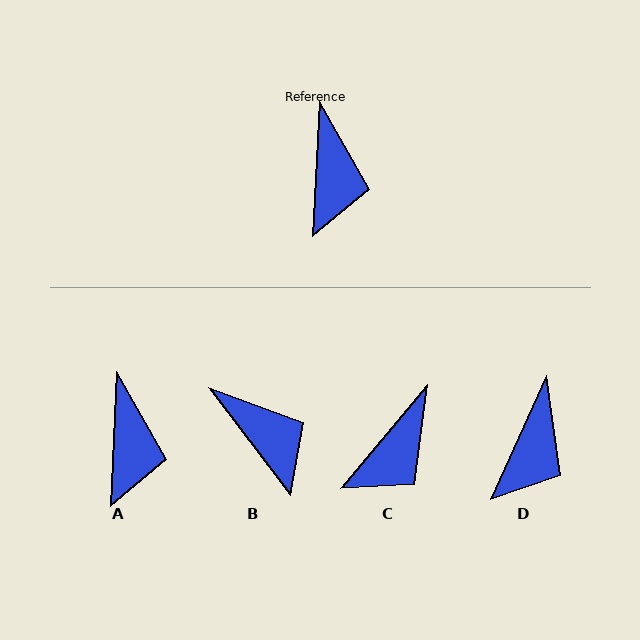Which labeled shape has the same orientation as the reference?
A.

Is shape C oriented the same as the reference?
No, it is off by about 37 degrees.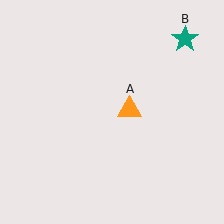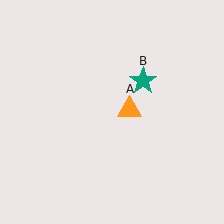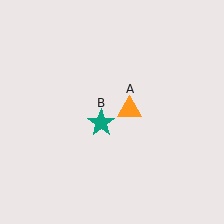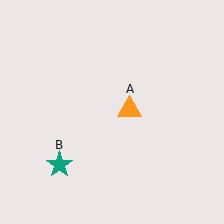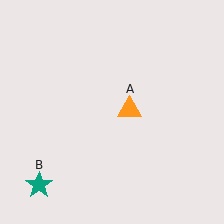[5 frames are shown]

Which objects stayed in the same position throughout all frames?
Orange triangle (object A) remained stationary.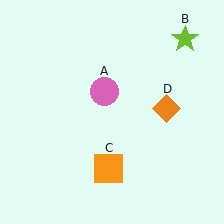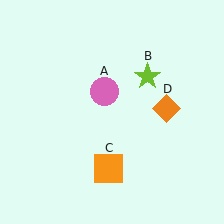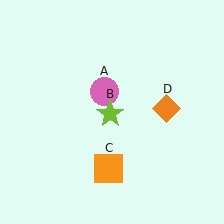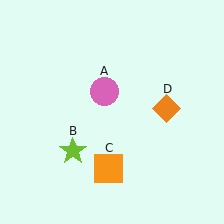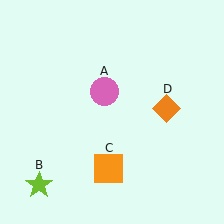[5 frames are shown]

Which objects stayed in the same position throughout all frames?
Pink circle (object A) and orange square (object C) and orange diamond (object D) remained stationary.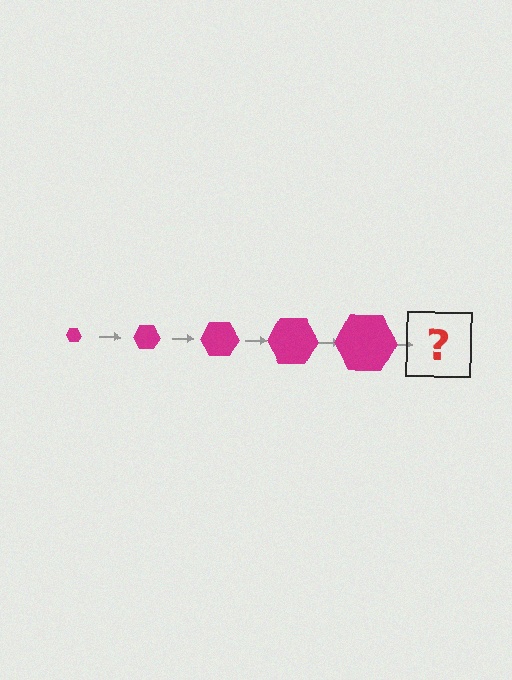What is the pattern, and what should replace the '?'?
The pattern is that the hexagon gets progressively larger each step. The '?' should be a magenta hexagon, larger than the previous one.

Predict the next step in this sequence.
The next step is a magenta hexagon, larger than the previous one.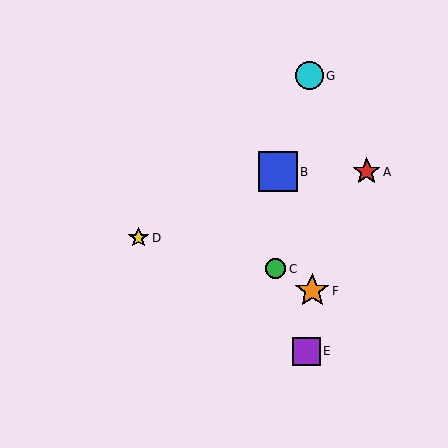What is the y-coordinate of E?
Object E is at y≈351.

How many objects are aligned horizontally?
2 objects (A, B) are aligned horizontally.